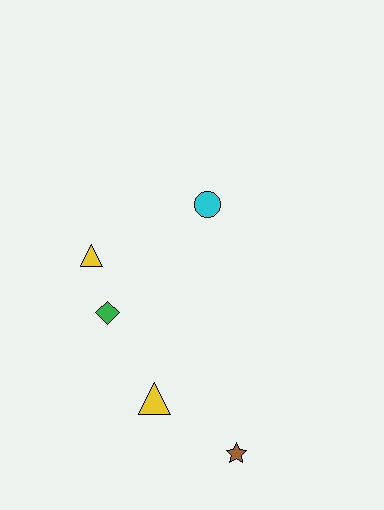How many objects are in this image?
There are 5 objects.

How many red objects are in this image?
There are no red objects.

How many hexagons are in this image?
There are no hexagons.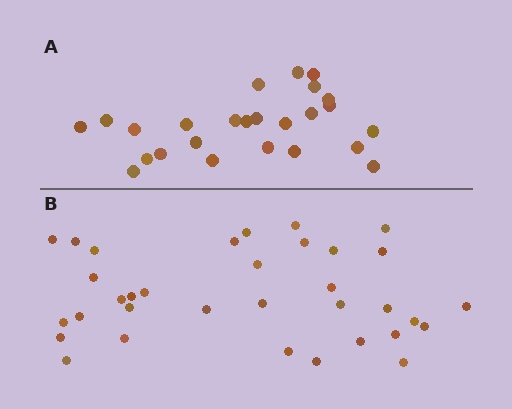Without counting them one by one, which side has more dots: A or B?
Region B (the bottom region) has more dots.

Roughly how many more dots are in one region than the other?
Region B has roughly 8 or so more dots than region A.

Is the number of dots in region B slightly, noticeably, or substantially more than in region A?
Region B has noticeably more, but not dramatically so. The ratio is roughly 1.4 to 1.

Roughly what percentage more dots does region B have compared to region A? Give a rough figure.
About 35% more.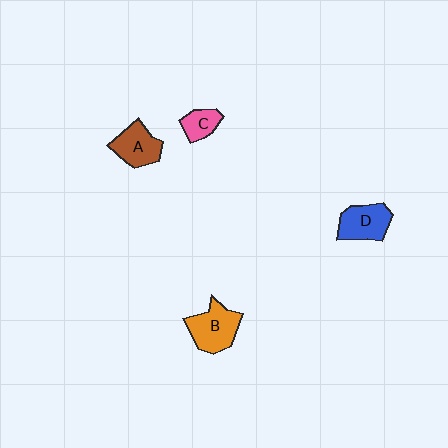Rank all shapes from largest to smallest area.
From largest to smallest: B (orange), D (blue), A (brown), C (pink).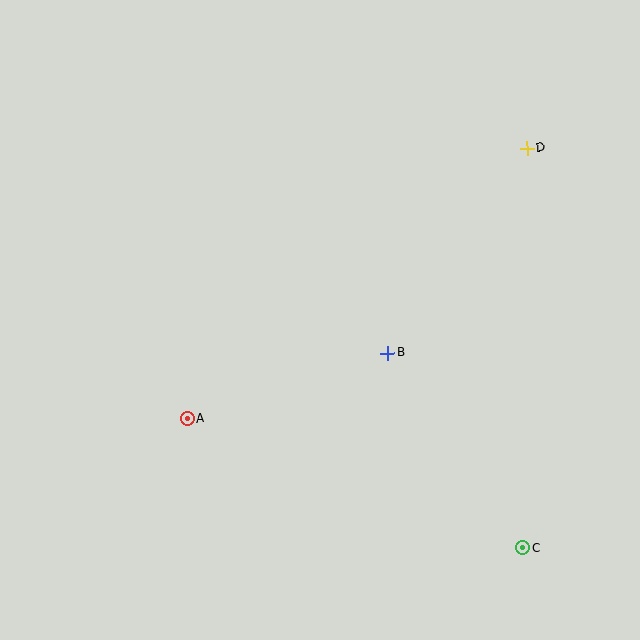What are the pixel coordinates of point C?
Point C is at (523, 548).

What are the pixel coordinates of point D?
Point D is at (527, 148).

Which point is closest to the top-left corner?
Point A is closest to the top-left corner.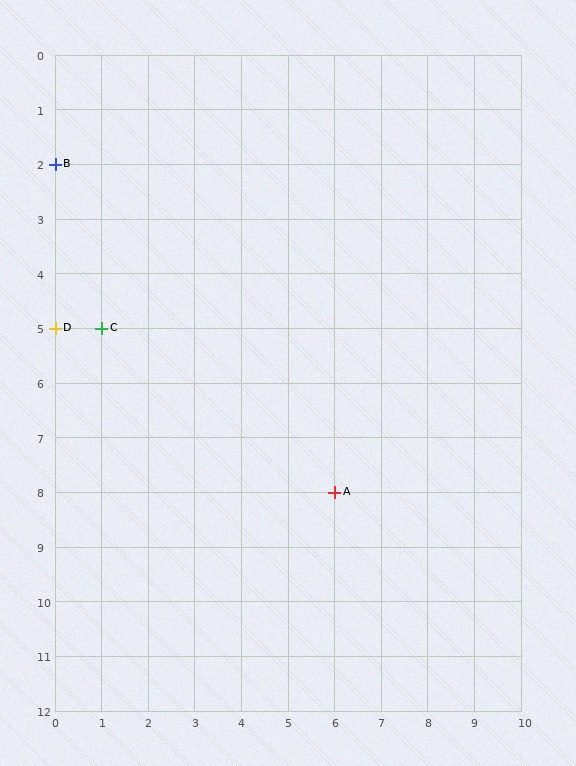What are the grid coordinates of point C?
Point C is at grid coordinates (1, 5).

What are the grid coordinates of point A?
Point A is at grid coordinates (6, 8).